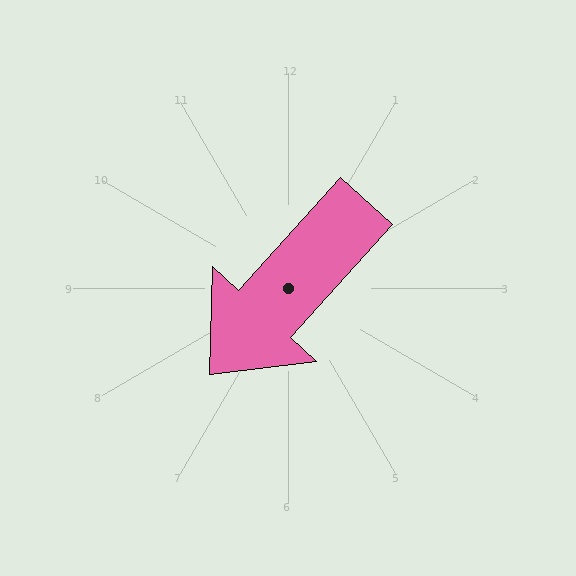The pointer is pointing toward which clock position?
Roughly 7 o'clock.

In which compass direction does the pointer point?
Southwest.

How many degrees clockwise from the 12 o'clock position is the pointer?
Approximately 222 degrees.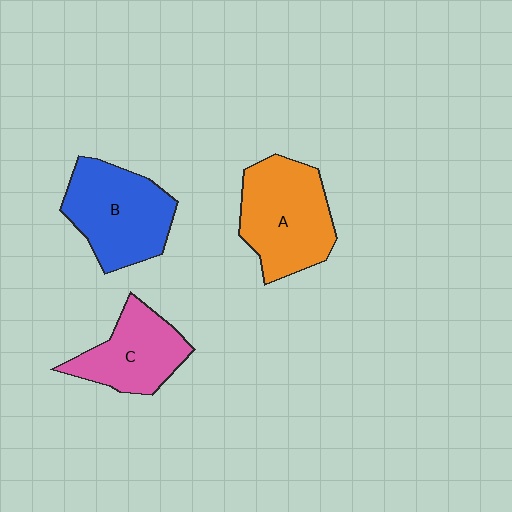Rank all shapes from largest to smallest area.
From largest to smallest: A (orange), B (blue), C (pink).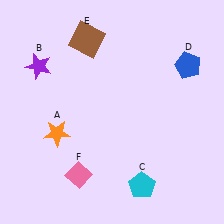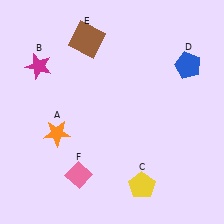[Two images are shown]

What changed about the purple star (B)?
In Image 1, B is purple. In Image 2, it changed to magenta.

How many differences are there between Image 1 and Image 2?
There are 2 differences between the two images.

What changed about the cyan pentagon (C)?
In Image 1, C is cyan. In Image 2, it changed to yellow.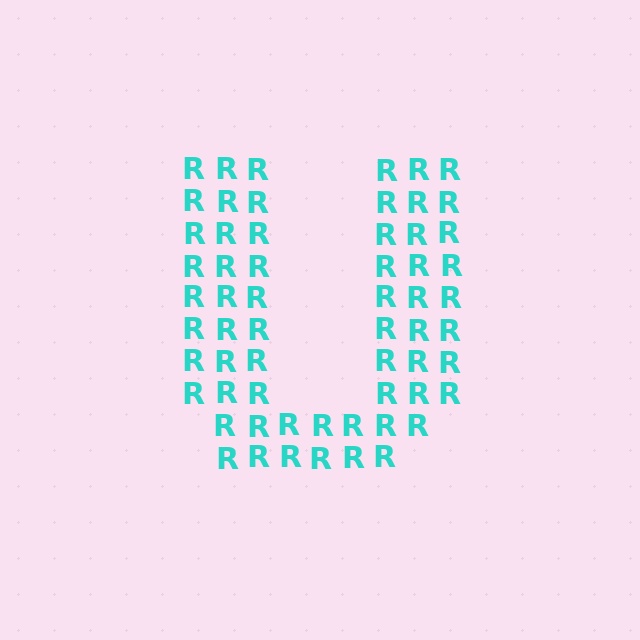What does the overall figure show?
The overall figure shows the letter U.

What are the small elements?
The small elements are letter R's.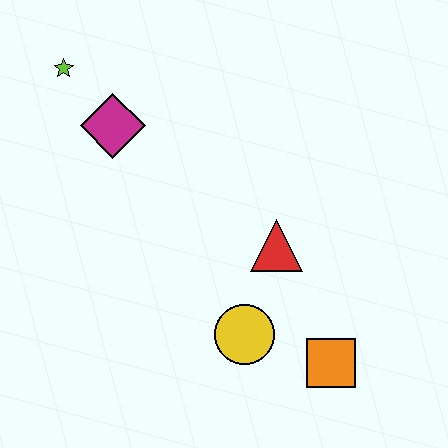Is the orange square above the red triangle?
No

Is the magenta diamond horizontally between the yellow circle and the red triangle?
No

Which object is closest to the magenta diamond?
The lime star is closest to the magenta diamond.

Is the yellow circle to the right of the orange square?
No